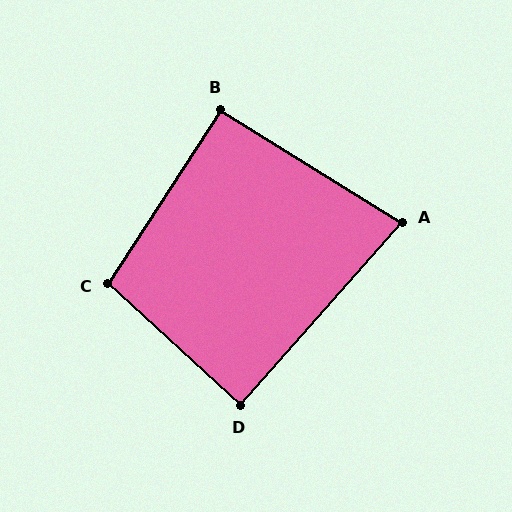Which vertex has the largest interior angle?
C, at approximately 100 degrees.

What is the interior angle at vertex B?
Approximately 91 degrees (approximately right).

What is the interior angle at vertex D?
Approximately 89 degrees (approximately right).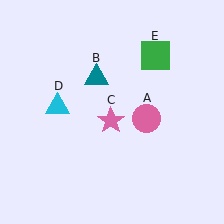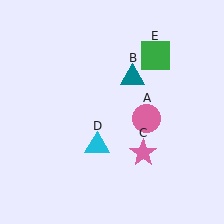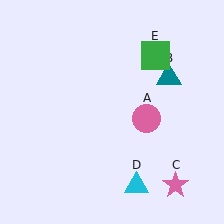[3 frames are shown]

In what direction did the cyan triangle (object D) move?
The cyan triangle (object D) moved down and to the right.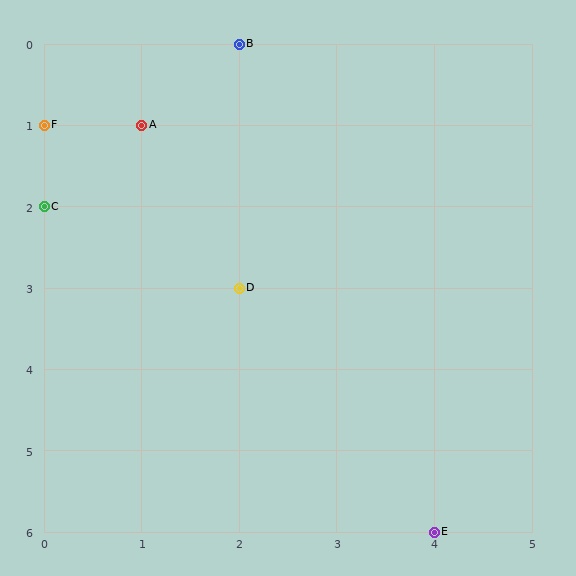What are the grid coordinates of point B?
Point B is at grid coordinates (2, 0).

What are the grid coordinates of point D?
Point D is at grid coordinates (2, 3).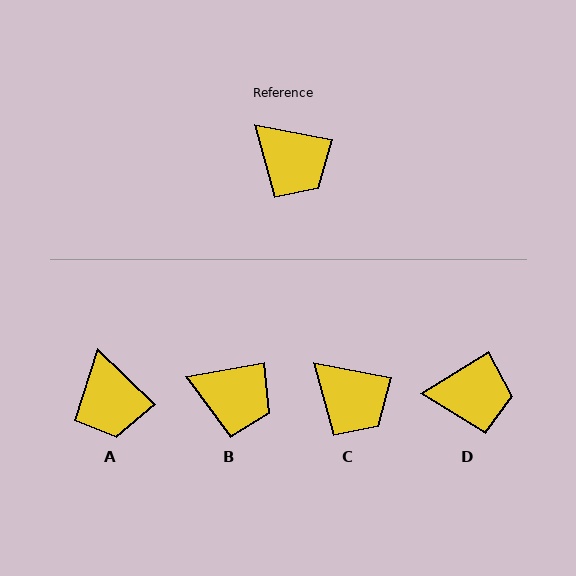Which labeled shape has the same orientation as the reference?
C.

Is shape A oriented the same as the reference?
No, it is off by about 33 degrees.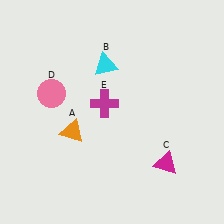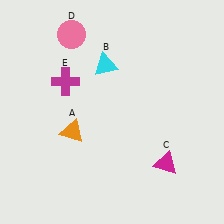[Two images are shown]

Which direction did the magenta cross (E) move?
The magenta cross (E) moved left.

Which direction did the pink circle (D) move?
The pink circle (D) moved up.